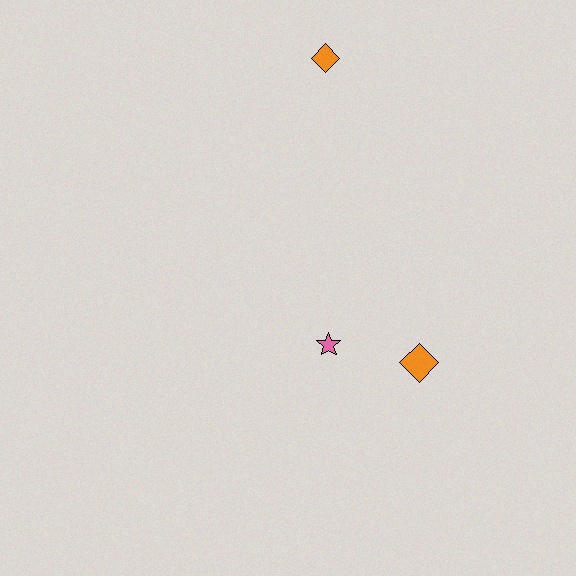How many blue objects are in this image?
There are no blue objects.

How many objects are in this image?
There are 3 objects.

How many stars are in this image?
There is 1 star.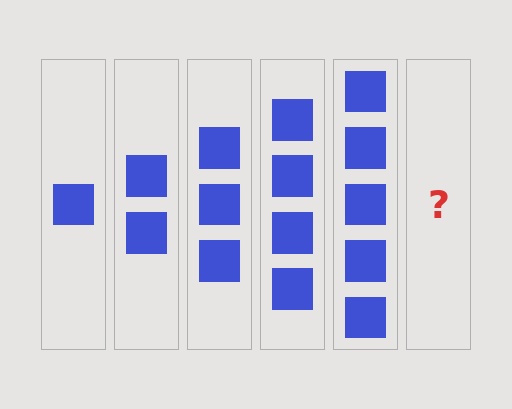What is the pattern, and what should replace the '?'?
The pattern is that each step adds one more square. The '?' should be 6 squares.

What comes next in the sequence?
The next element should be 6 squares.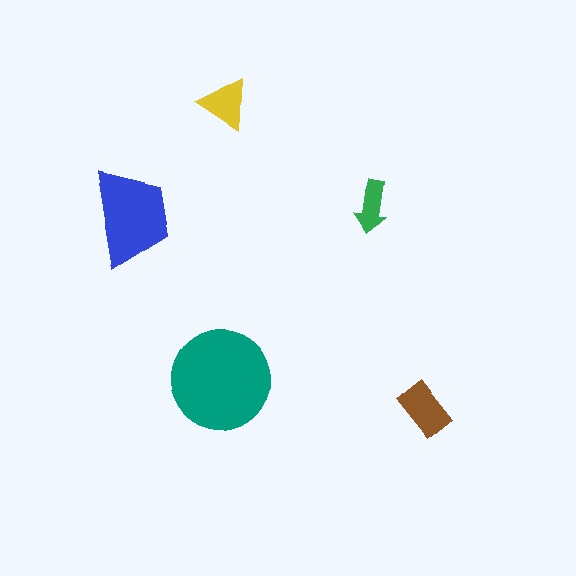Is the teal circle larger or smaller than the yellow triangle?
Larger.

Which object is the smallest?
The green arrow.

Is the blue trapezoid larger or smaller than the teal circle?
Smaller.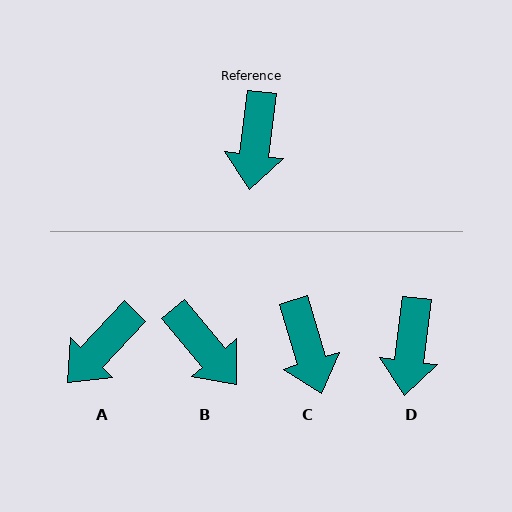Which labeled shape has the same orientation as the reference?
D.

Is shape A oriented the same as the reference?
No, it is off by about 36 degrees.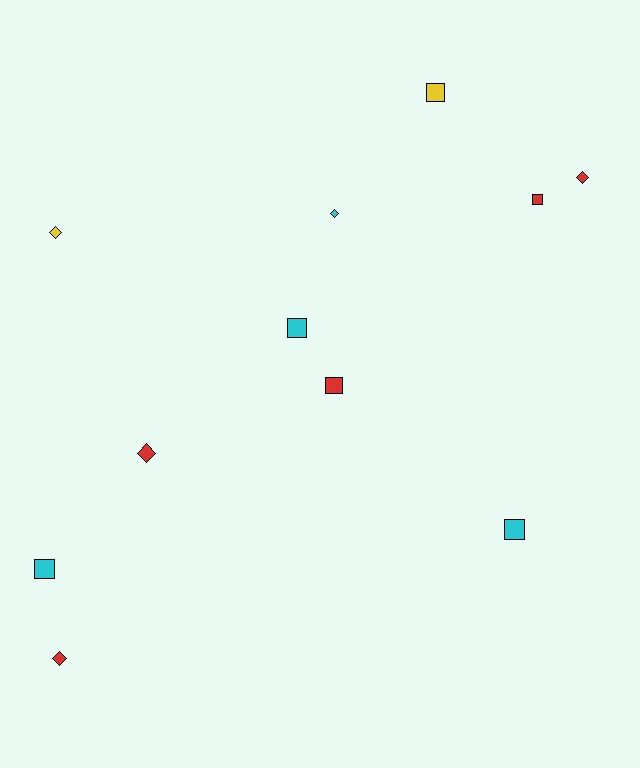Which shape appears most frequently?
Square, with 6 objects.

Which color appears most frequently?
Red, with 5 objects.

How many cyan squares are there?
There are 3 cyan squares.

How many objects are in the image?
There are 11 objects.